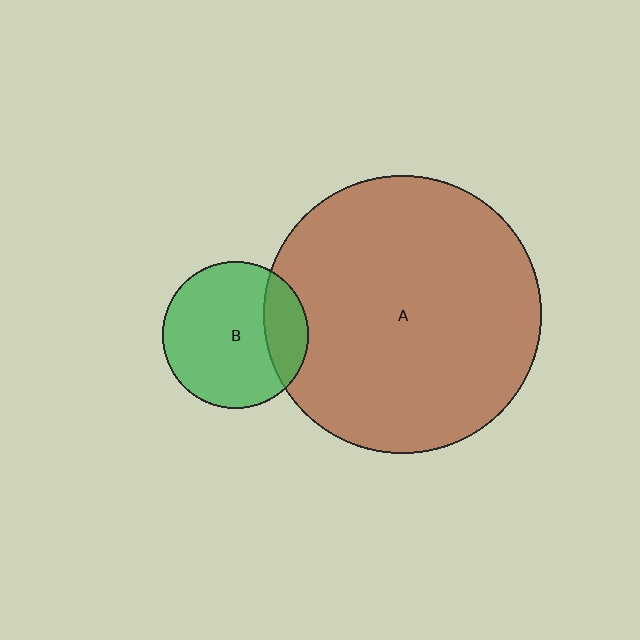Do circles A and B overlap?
Yes.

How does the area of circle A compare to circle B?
Approximately 3.6 times.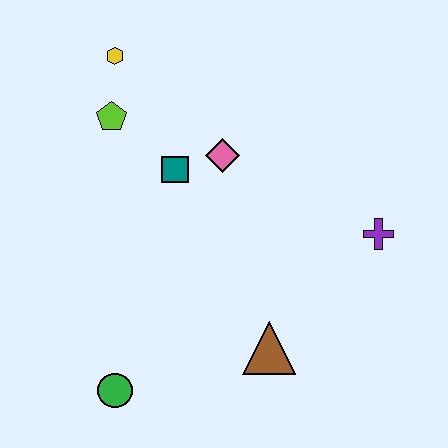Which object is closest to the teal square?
The pink diamond is closest to the teal square.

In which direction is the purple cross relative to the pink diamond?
The purple cross is to the right of the pink diamond.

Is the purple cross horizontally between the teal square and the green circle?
No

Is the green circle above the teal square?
No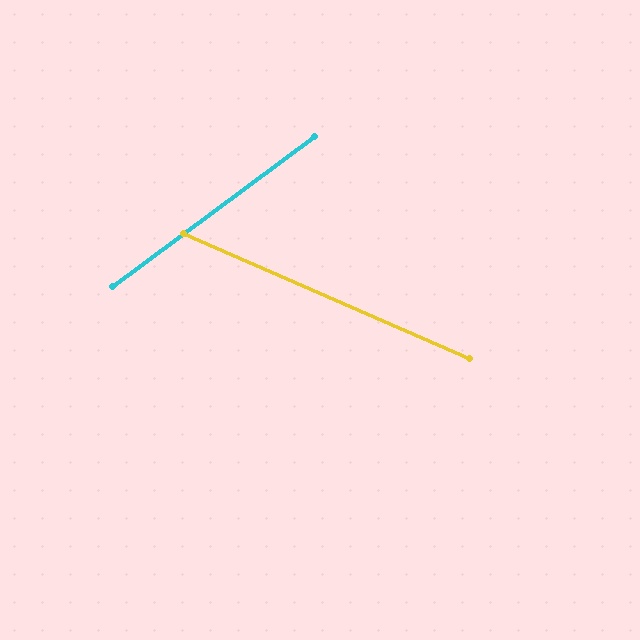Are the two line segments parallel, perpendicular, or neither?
Neither parallel nor perpendicular — they differ by about 60°.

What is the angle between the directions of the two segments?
Approximately 60 degrees.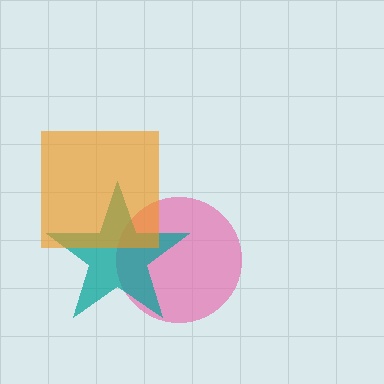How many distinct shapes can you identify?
There are 3 distinct shapes: a pink circle, a teal star, an orange square.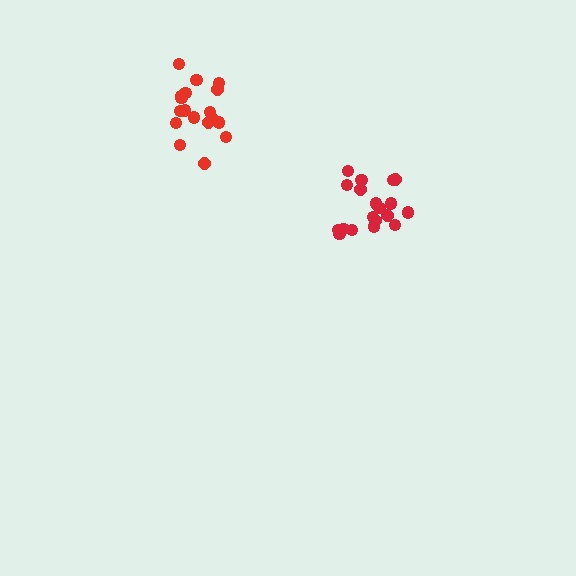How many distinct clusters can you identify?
There are 2 distinct clusters.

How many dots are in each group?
Group 1: 19 dots, Group 2: 19 dots (38 total).